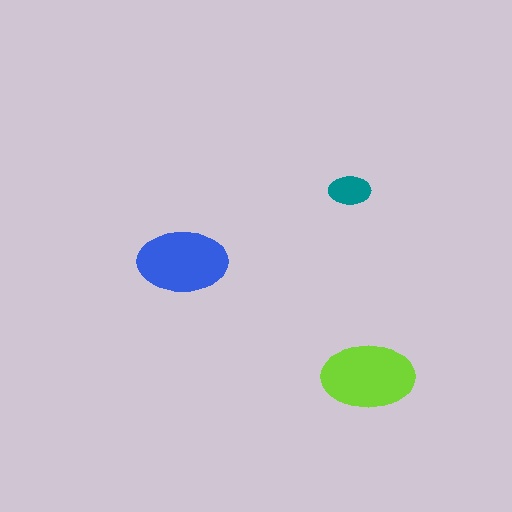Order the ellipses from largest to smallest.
the lime one, the blue one, the teal one.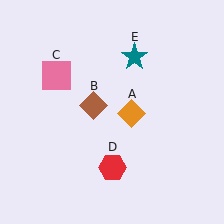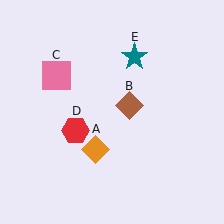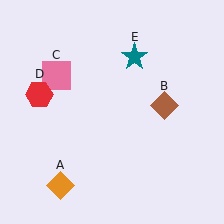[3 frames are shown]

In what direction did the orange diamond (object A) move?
The orange diamond (object A) moved down and to the left.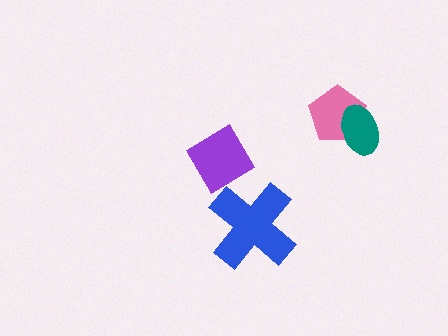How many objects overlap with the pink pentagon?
1 object overlaps with the pink pentagon.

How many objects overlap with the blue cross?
0 objects overlap with the blue cross.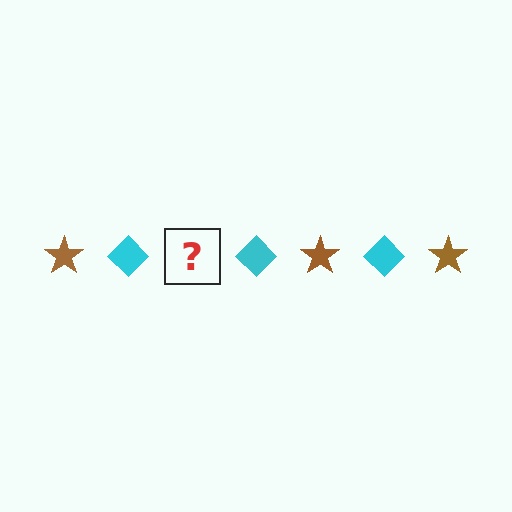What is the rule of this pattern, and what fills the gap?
The rule is that the pattern alternates between brown star and cyan diamond. The gap should be filled with a brown star.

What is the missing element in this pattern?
The missing element is a brown star.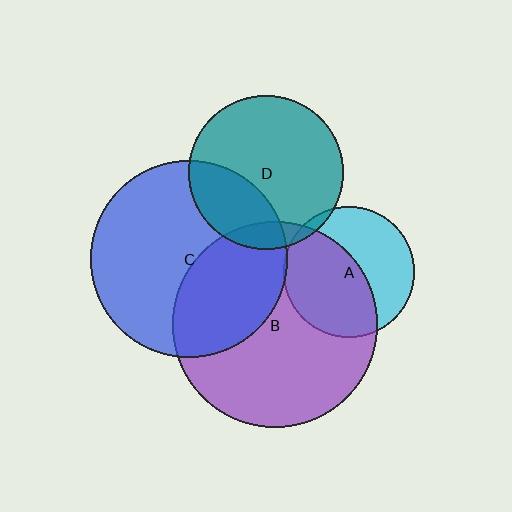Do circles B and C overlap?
Yes.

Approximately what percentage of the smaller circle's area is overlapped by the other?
Approximately 35%.